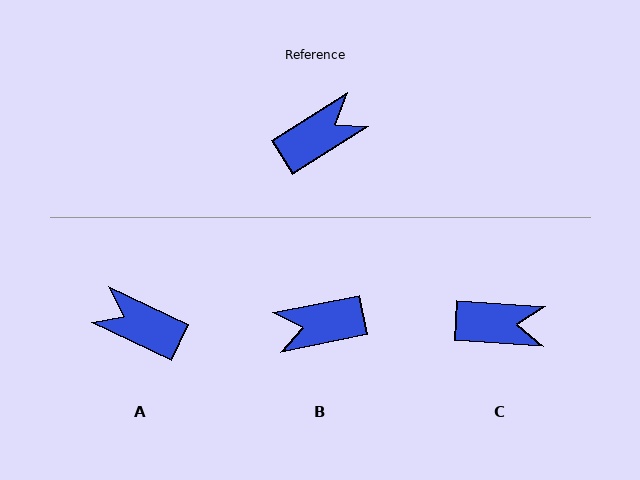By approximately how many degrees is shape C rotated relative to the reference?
Approximately 36 degrees clockwise.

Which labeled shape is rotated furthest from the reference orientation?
B, about 159 degrees away.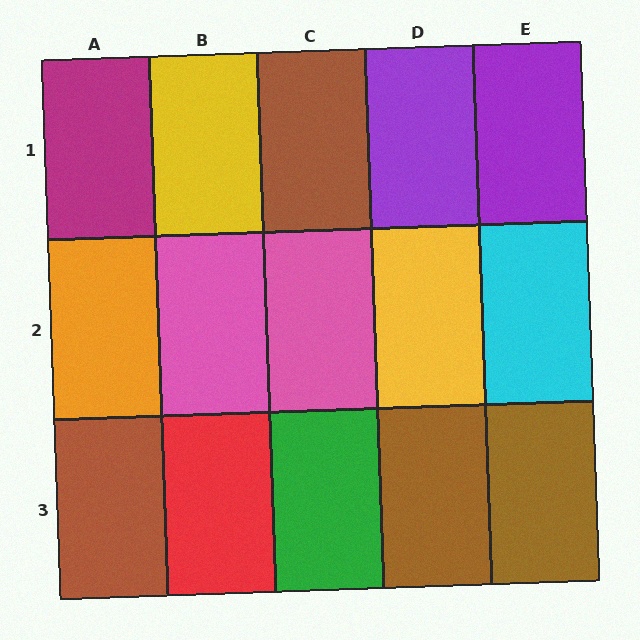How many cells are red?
1 cell is red.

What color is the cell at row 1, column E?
Purple.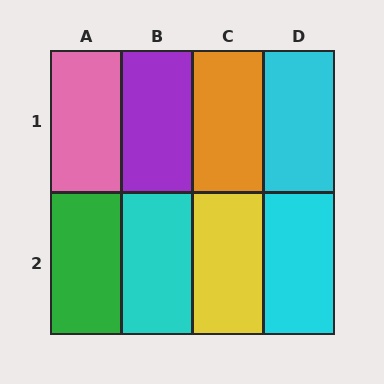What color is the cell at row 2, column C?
Yellow.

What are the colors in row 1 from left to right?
Pink, purple, orange, cyan.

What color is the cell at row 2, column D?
Cyan.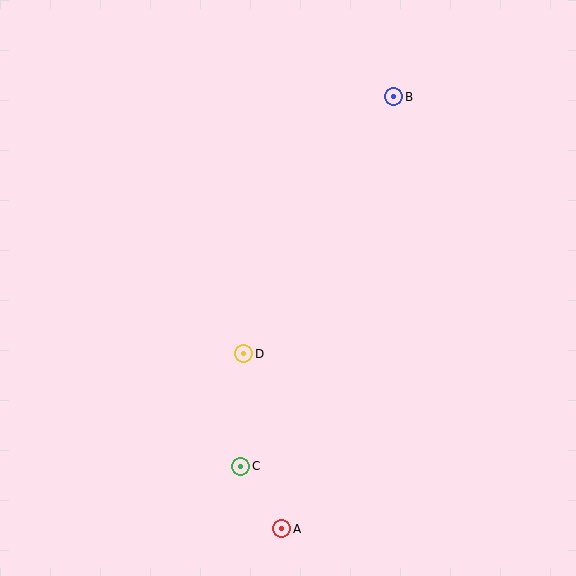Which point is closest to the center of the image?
Point D at (244, 354) is closest to the center.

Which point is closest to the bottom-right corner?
Point A is closest to the bottom-right corner.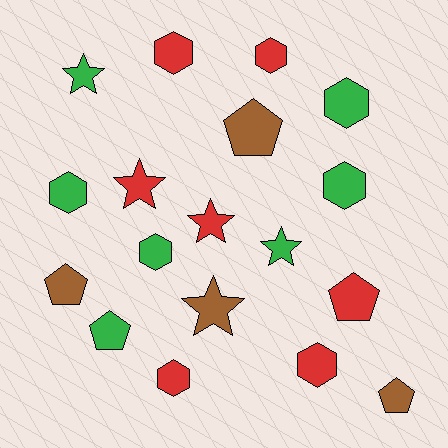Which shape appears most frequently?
Hexagon, with 8 objects.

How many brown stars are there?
There is 1 brown star.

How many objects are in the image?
There are 18 objects.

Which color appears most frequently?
Red, with 7 objects.